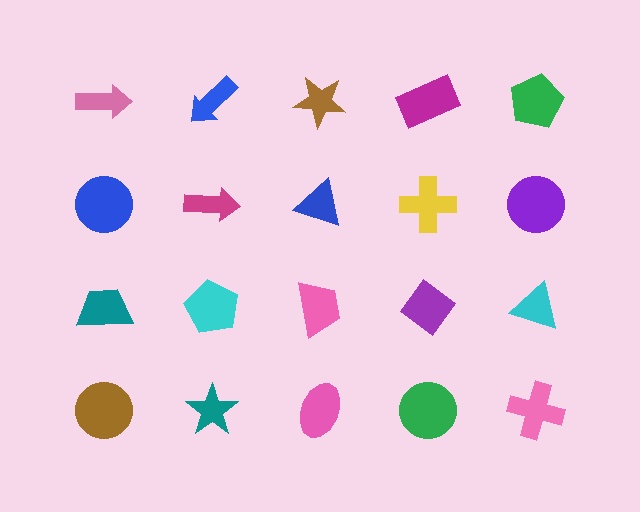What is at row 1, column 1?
A pink arrow.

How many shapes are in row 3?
5 shapes.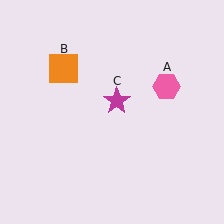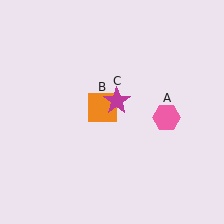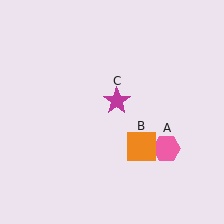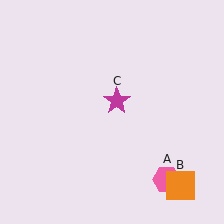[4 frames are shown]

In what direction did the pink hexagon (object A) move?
The pink hexagon (object A) moved down.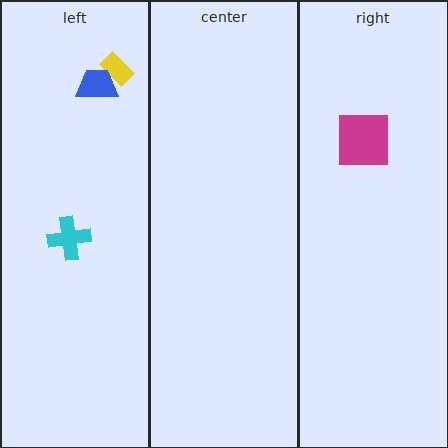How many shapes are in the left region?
3.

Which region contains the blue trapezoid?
The left region.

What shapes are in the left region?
The yellow rectangle, the blue trapezoid, the cyan cross.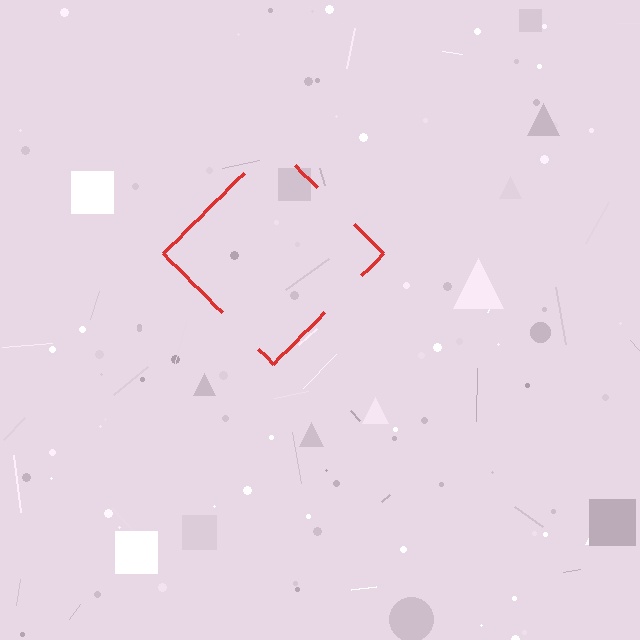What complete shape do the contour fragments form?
The contour fragments form a diamond.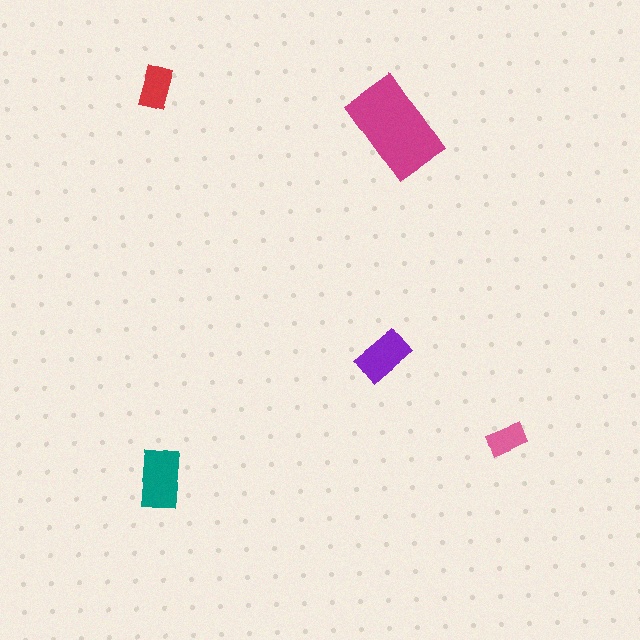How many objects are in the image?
There are 5 objects in the image.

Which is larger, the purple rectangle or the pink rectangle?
The purple one.